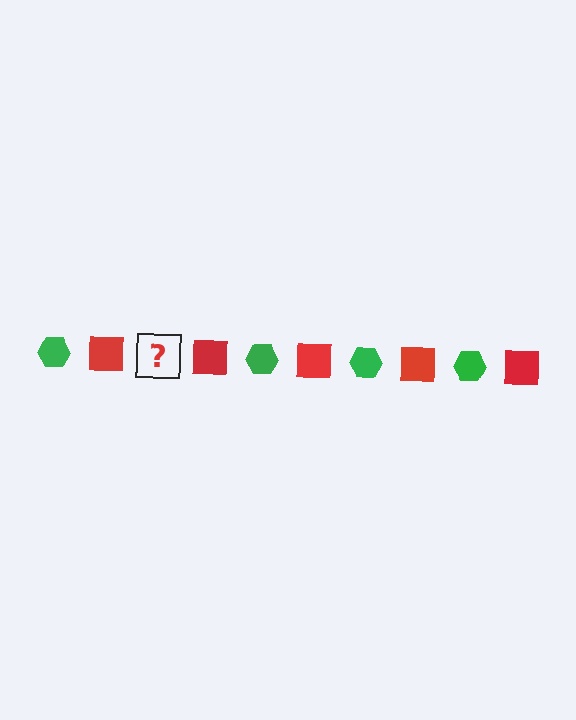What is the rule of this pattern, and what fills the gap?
The rule is that the pattern alternates between green hexagon and red square. The gap should be filled with a green hexagon.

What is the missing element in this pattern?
The missing element is a green hexagon.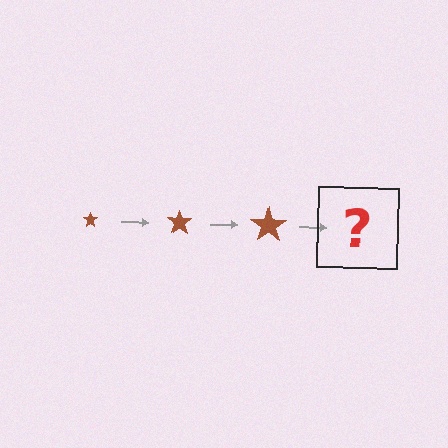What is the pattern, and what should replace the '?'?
The pattern is that the star gets progressively larger each step. The '?' should be a brown star, larger than the previous one.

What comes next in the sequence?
The next element should be a brown star, larger than the previous one.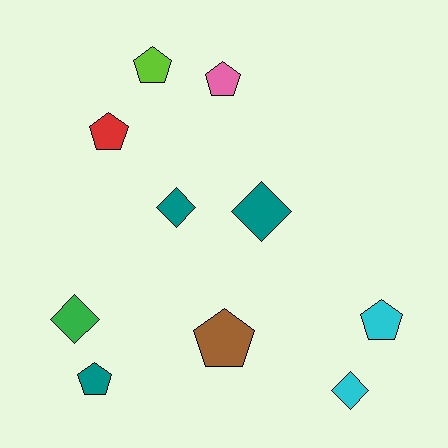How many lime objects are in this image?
There is 1 lime object.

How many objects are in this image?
There are 10 objects.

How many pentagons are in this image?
There are 6 pentagons.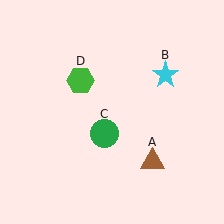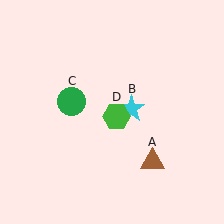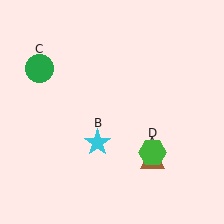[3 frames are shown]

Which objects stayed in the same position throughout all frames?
Brown triangle (object A) remained stationary.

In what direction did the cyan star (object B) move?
The cyan star (object B) moved down and to the left.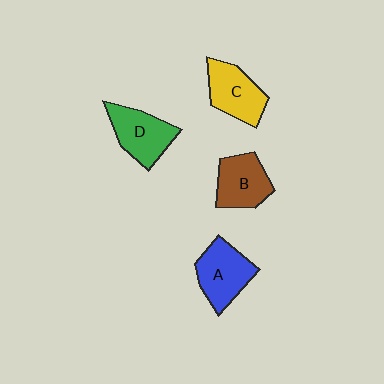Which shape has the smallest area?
Shape B (brown).